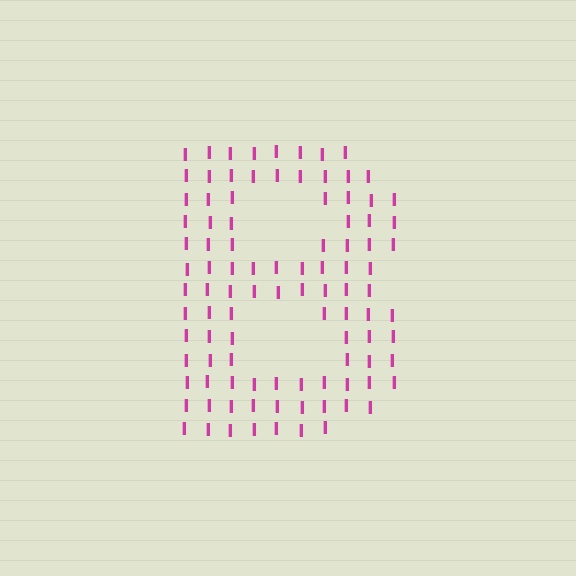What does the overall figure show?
The overall figure shows the letter B.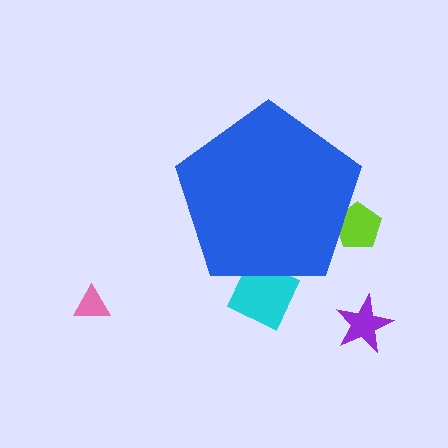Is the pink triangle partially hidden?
No, the pink triangle is fully visible.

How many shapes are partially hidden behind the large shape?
2 shapes are partially hidden.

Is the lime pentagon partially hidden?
Yes, the lime pentagon is partially hidden behind the blue pentagon.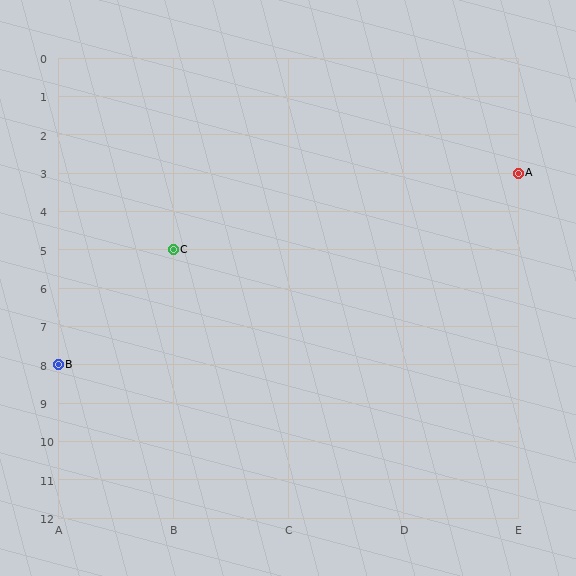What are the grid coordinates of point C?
Point C is at grid coordinates (B, 5).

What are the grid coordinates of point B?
Point B is at grid coordinates (A, 8).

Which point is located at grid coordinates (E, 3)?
Point A is at (E, 3).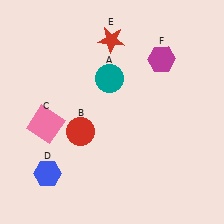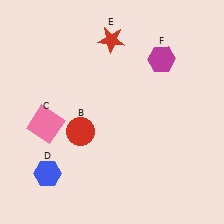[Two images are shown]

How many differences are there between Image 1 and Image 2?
There is 1 difference between the two images.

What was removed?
The teal circle (A) was removed in Image 2.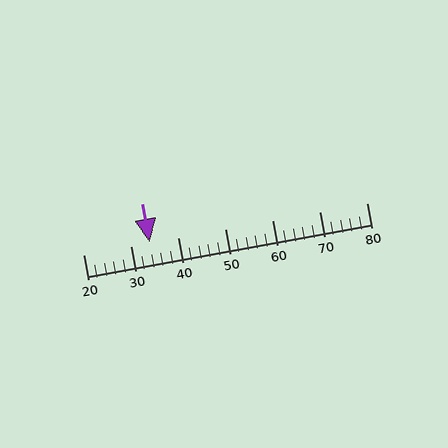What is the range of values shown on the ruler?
The ruler shows values from 20 to 80.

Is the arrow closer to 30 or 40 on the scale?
The arrow is closer to 30.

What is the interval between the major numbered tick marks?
The major tick marks are spaced 10 units apart.